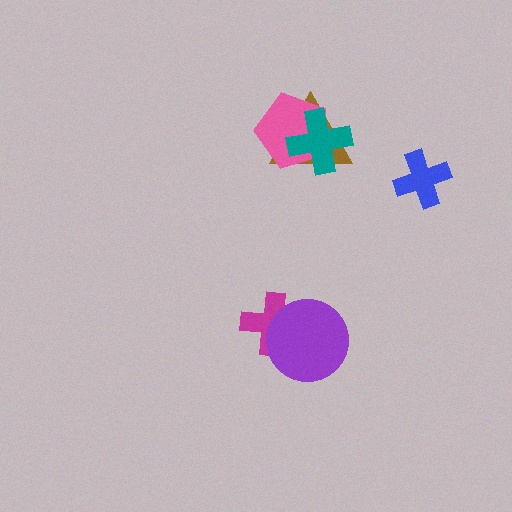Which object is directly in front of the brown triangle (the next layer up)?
The pink pentagon is directly in front of the brown triangle.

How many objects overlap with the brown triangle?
2 objects overlap with the brown triangle.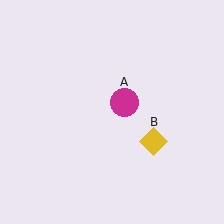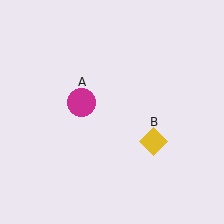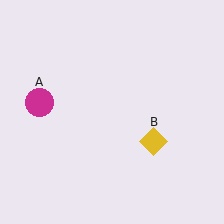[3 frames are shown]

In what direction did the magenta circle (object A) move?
The magenta circle (object A) moved left.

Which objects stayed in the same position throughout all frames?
Yellow diamond (object B) remained stationary.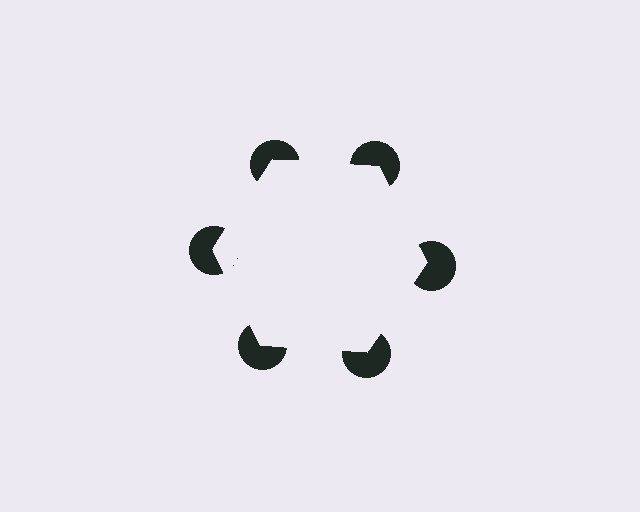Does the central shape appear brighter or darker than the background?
It typically appears slightly brighter than the background, even though no actual brightness change is drawn.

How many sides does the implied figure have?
6 sides.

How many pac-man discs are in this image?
There are 6 — one at each vertex of the illusory hexagon.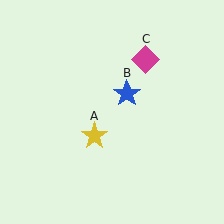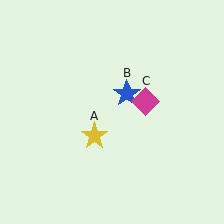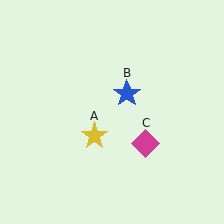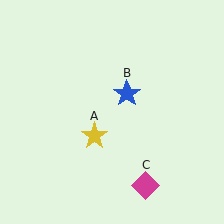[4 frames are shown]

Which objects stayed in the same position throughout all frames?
Yellow star (object A) and blue star (object B) remained stationary.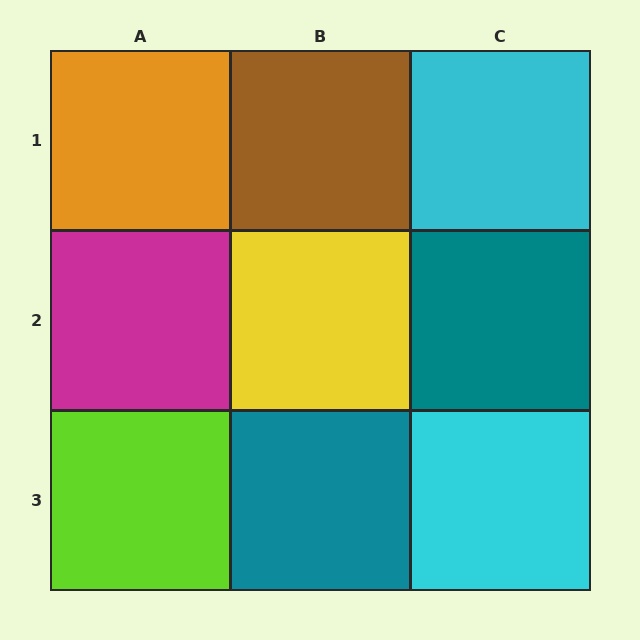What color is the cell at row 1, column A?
Orange.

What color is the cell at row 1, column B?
Brown.